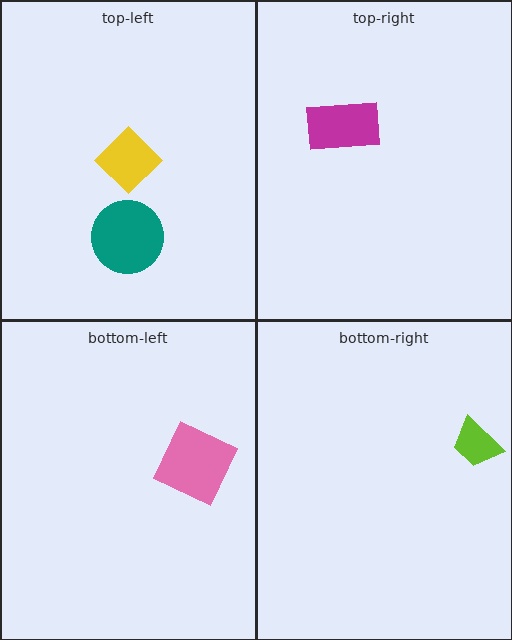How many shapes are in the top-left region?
2.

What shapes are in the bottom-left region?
The pink square.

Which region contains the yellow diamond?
The top-left region.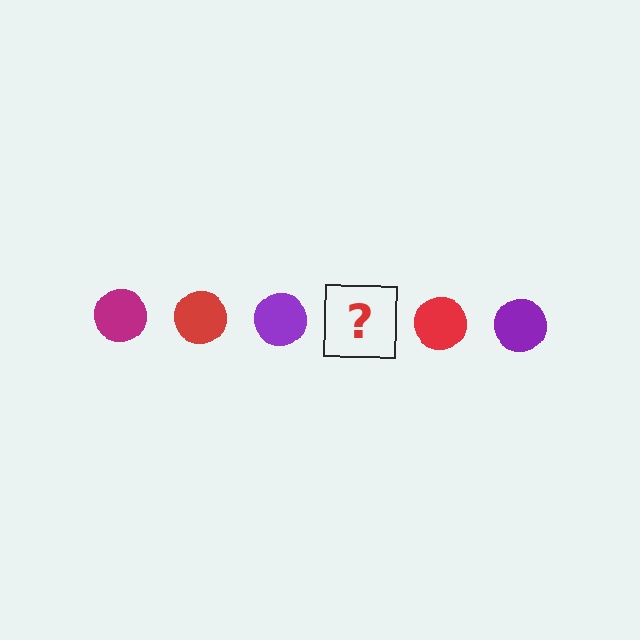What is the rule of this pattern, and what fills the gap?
The rule is that the pattern cycles through magenta, red, purple circles. The gap should be filled with a magenta circle.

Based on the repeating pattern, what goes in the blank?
The blank should be a magenta circle.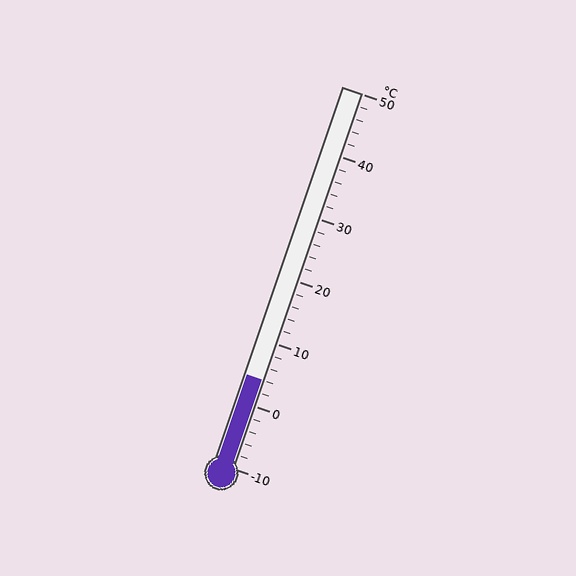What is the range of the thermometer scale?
The thermometer scale ranges from -10°C to 50°C.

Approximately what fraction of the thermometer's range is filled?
The thermometer is filled to approximately 25% of its range.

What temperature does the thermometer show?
The thermometer shows approximately 4°C.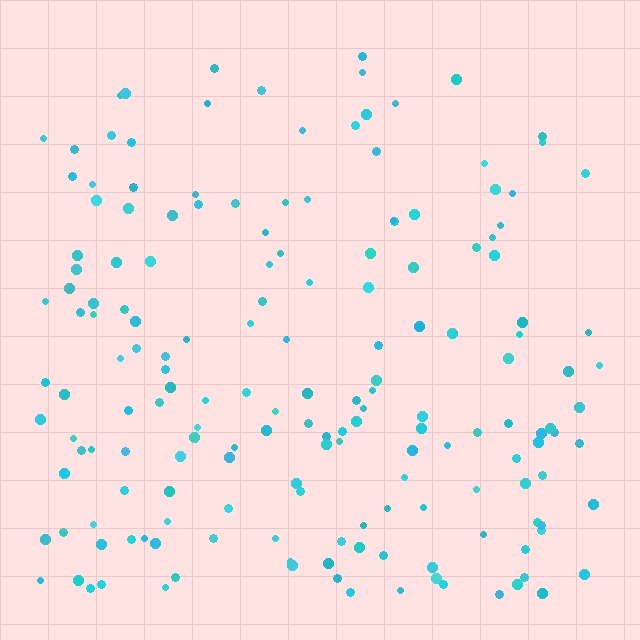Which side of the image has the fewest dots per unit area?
The top.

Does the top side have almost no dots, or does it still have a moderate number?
Still a moderate number, just noticeably fewer than the bottom.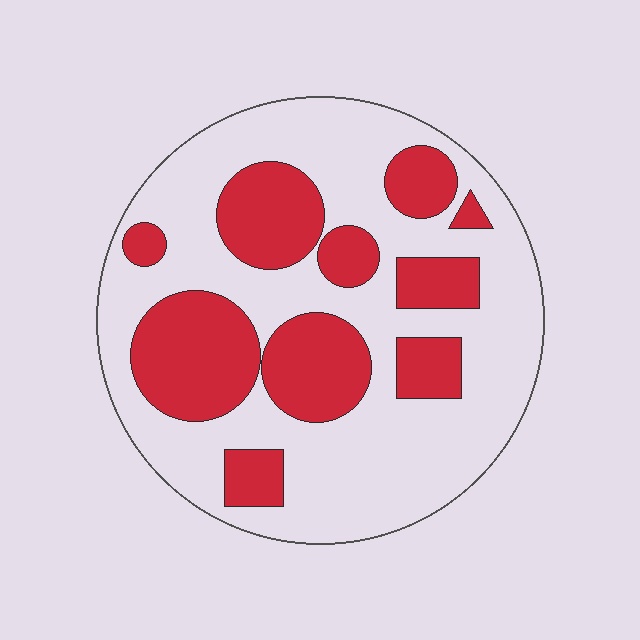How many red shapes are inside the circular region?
10.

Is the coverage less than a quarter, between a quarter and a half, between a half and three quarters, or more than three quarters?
Between a quarter and a half.